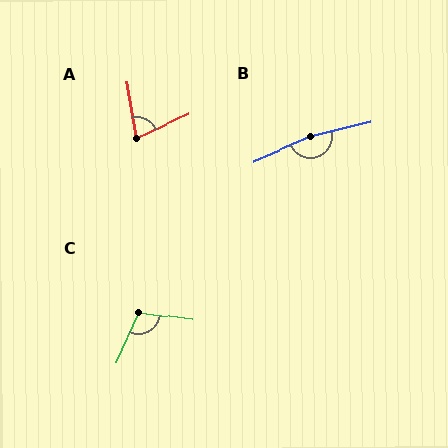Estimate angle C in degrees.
Approximately 105 degrees.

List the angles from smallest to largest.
A (76°), C (105°), B (169°).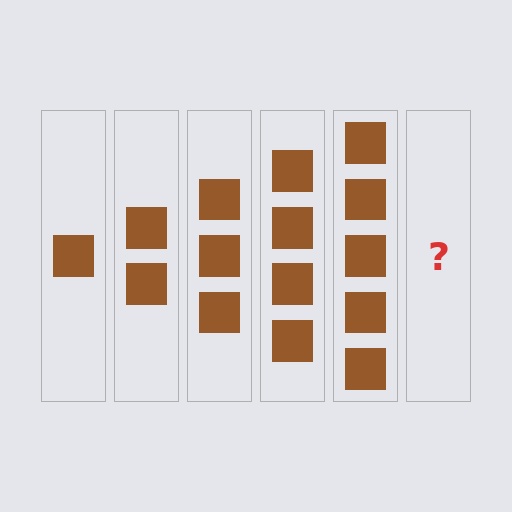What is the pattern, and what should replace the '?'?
The pattern is that each step adds one more square. The '?' should be 6 squares.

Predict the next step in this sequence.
The next step is 6 squares.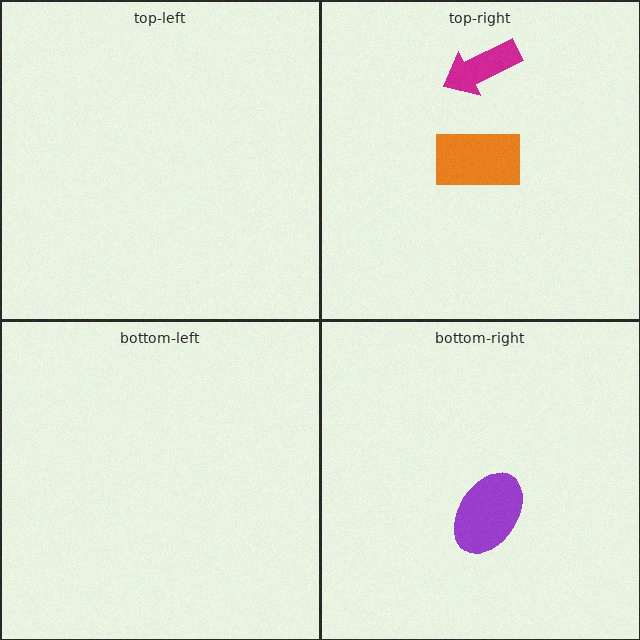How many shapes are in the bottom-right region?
1.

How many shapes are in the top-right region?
2.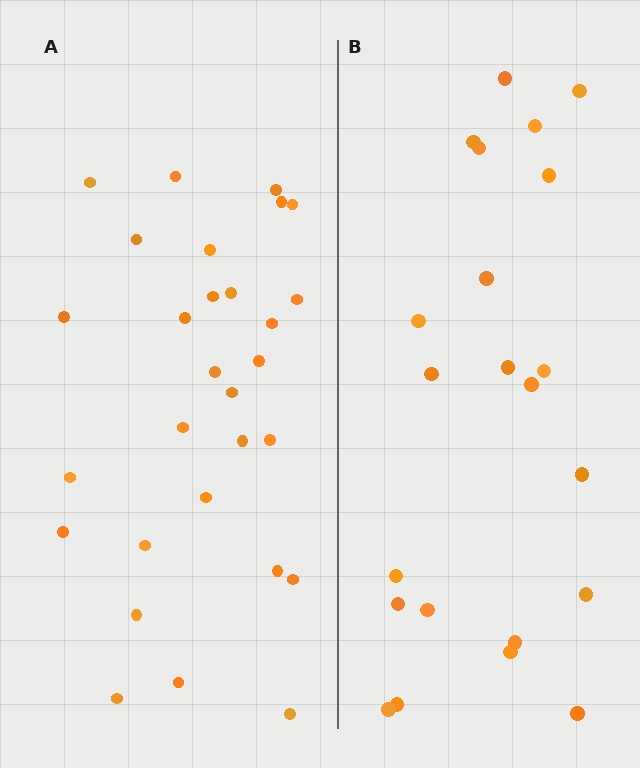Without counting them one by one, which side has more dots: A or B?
Region A (the left region) has more dots.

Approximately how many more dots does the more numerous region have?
Region A has roughly 8 or so more dots than region B.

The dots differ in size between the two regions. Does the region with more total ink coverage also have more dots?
No. Region B has more total ink coverage because its dots are larger, but region A actually contains more individual dots. Total area can be misleading — the number of items is what matters here.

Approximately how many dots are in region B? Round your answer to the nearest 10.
About 20 dots. (The exact count is 22, which rounds to 20.)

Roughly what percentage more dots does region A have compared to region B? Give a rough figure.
About 30% more.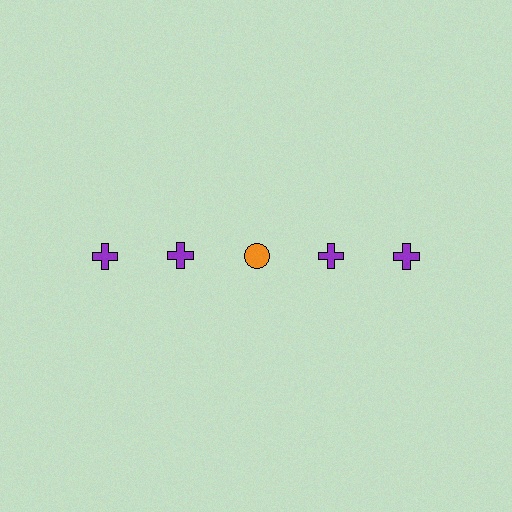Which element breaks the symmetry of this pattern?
The orange circle in the top row, center column breaks the symmetry. All other shapes are purple crosses.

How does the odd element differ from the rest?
It differs in both color (orange instead of purple) and shape (circle instead of cross).